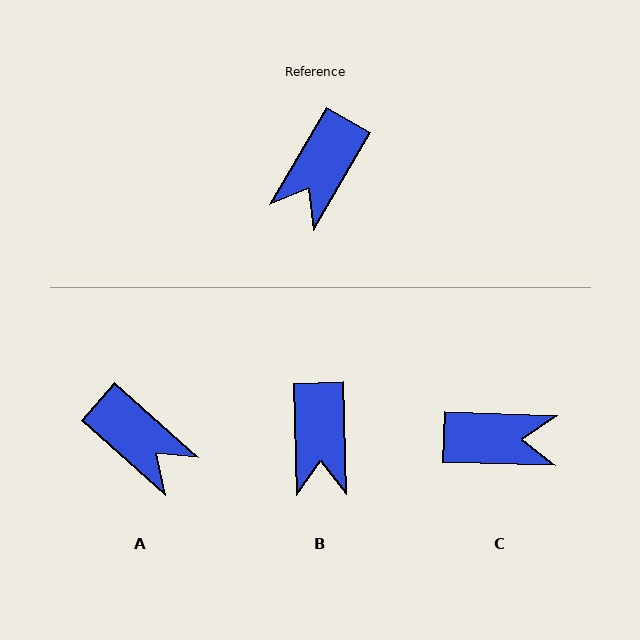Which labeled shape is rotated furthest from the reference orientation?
C, about 118 degrees away.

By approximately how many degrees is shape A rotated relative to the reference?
Approximately 78 degrees counter-clockwise.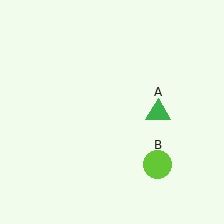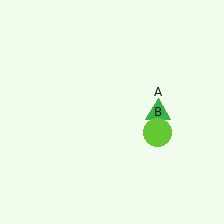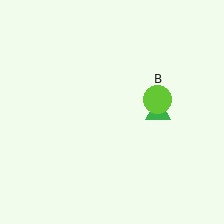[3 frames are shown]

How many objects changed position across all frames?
1 object changed position: lime circle (object B).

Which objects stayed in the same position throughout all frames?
Green triangle (object A) remained stationary.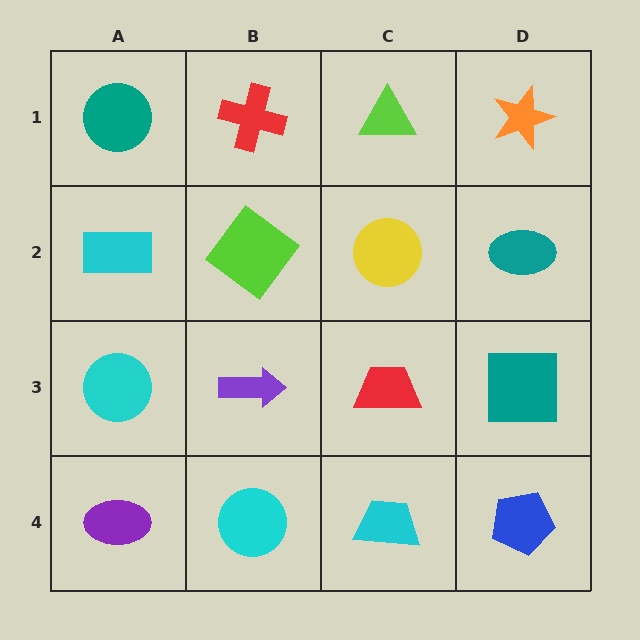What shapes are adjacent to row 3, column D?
A teal ellipse (row 2, column D), a blue pentagon (row 4, column D), a red trapezoid (row 3, column C).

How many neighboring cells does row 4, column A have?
2.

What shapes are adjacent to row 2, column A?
A teal circle (row 1, column A), a cyan circle (row 3, column A), a lime diamond (row 2, column B).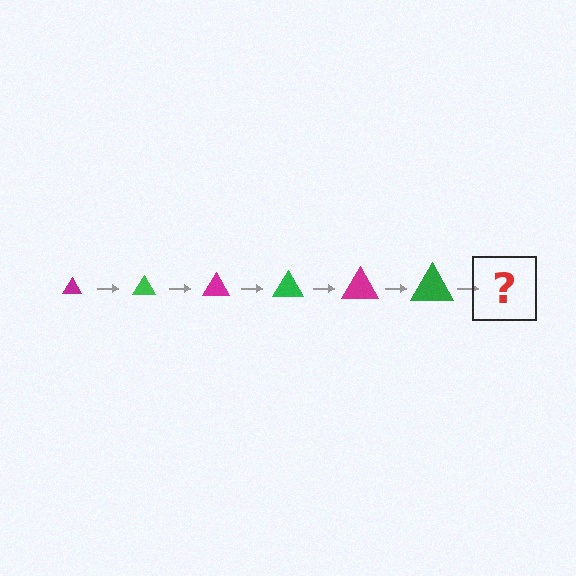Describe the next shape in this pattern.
It should be a magenta triangle, larger than the previous one.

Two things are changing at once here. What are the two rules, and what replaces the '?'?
The two rules are that the triangle grows larger each step and the color cycles through magenta and green. The '?' should be a magenta triangle, larger than the previous one.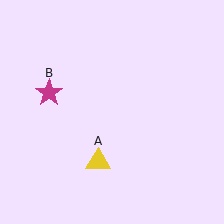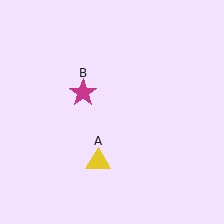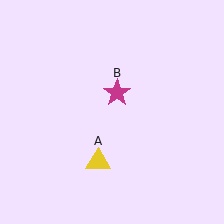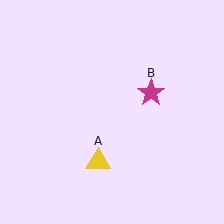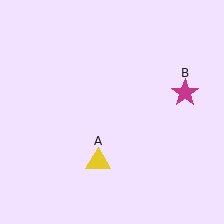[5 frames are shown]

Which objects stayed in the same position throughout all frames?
Yellow triangle (object A) remained stationary.